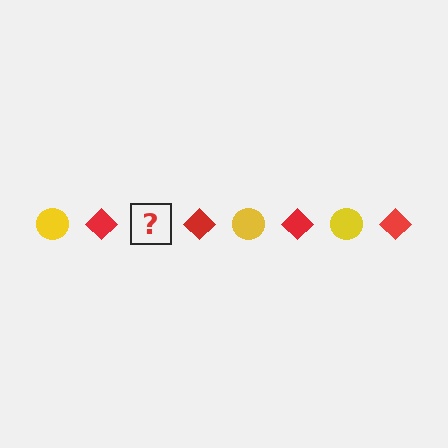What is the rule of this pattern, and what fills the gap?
The rule is that the pattern alternates between yellow circle and red diamond. The gap should be filled with a yellow circle.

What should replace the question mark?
The question mark should be replaced with a yellow circle.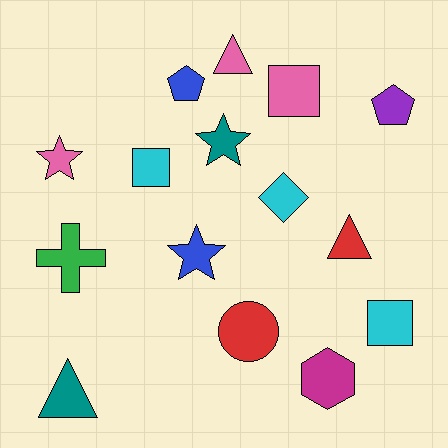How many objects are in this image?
There are 15 objects.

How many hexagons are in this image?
There is 1 hexagon.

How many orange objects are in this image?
There are no orange objects.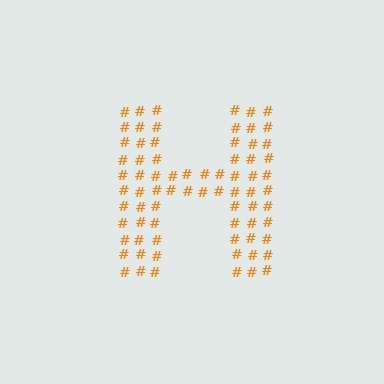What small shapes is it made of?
It is made of small hash symbols.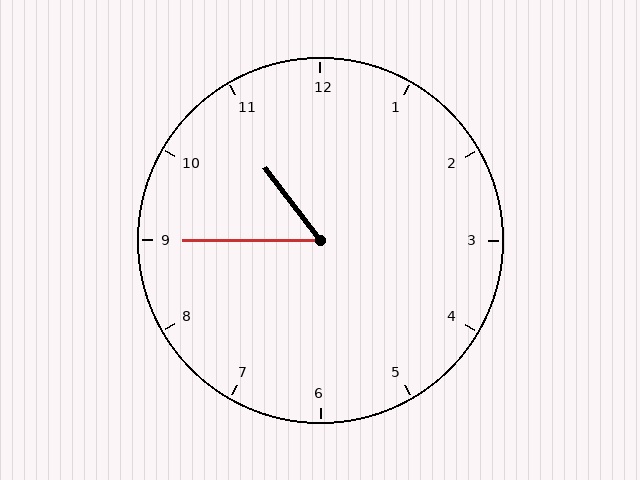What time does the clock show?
10:45.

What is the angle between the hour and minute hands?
Approximately 52 degrees.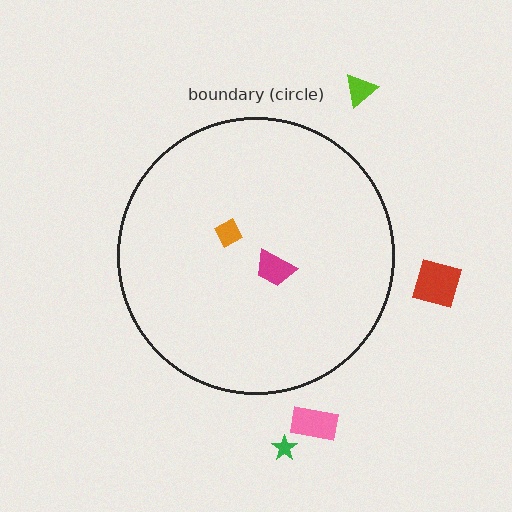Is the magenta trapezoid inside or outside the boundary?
Inside.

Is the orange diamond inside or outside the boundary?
Inside.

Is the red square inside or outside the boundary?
Outside.